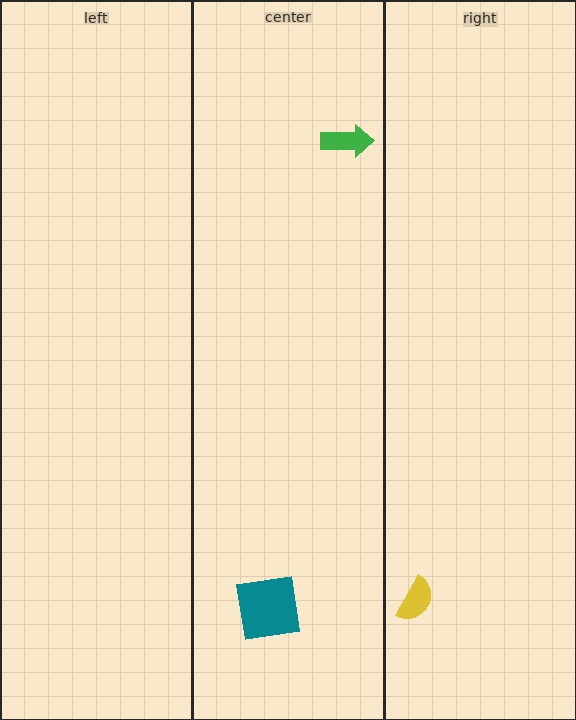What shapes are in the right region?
The yellow semicircle.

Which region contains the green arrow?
The center region.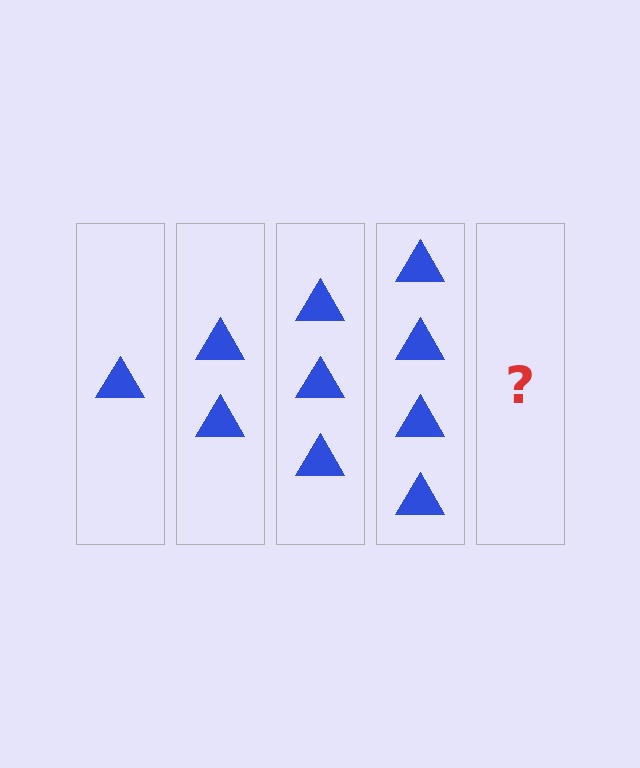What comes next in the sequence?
The next element should be 5 triangles.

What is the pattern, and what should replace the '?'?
The pattern is that each step adds one more triangle. The '?' should be 5 triangles.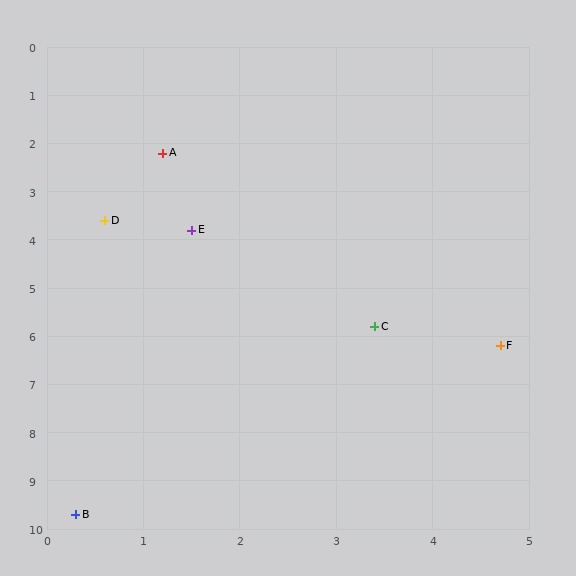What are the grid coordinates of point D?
Point D is at approximately (0.6, 3.6).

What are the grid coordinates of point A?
Point A is at approximately (1.2, 2.2).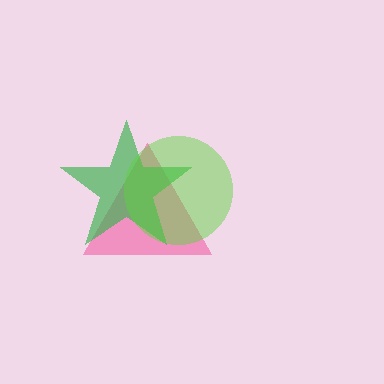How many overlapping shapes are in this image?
There are 3 overlapping shapes in the image.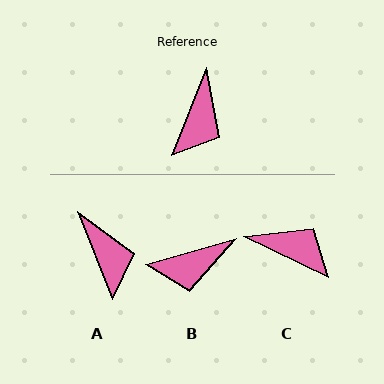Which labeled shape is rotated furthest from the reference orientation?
C, about 86 degrees away.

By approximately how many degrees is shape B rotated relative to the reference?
Approximately 52 degrees clockwise.